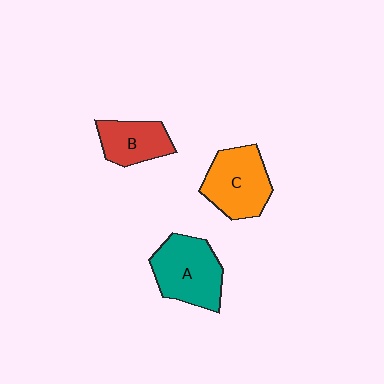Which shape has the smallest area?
Shape B (red).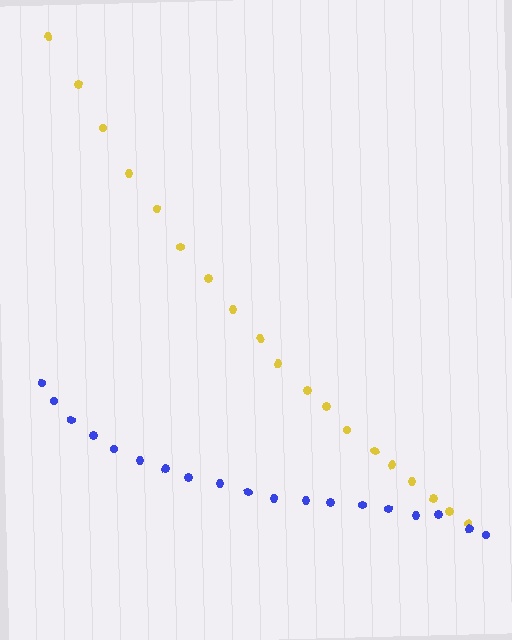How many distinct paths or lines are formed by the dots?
There are 2 distinct paths.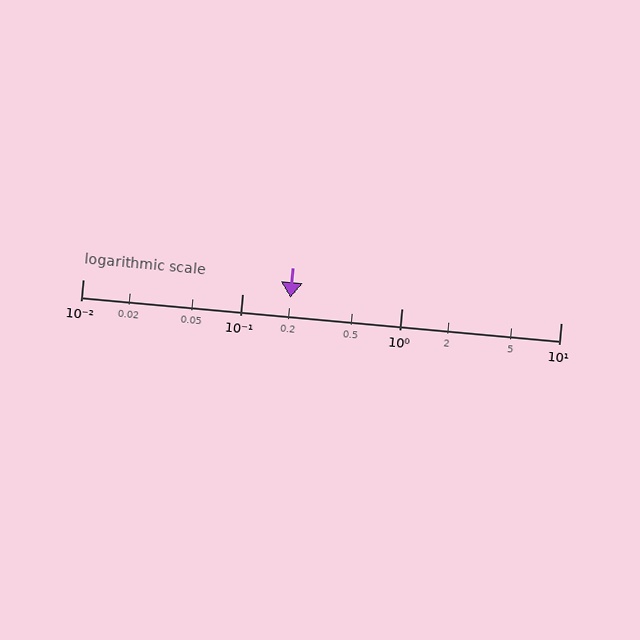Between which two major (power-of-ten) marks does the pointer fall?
The pointer is between 0.1 and 1.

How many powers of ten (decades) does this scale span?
The scale spans 3 decades, from 0.01 to 10.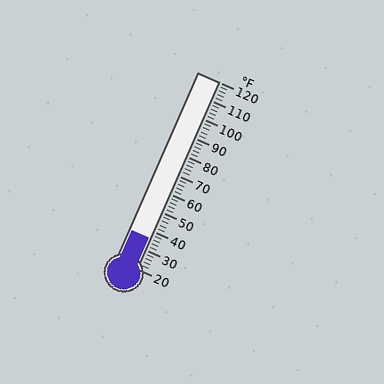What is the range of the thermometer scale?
The thermometer scale ranges from 20°F to 120°F.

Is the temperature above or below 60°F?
The temperature is below 60°F.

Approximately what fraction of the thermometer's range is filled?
The thermometer is filled to approximately 15% of its range.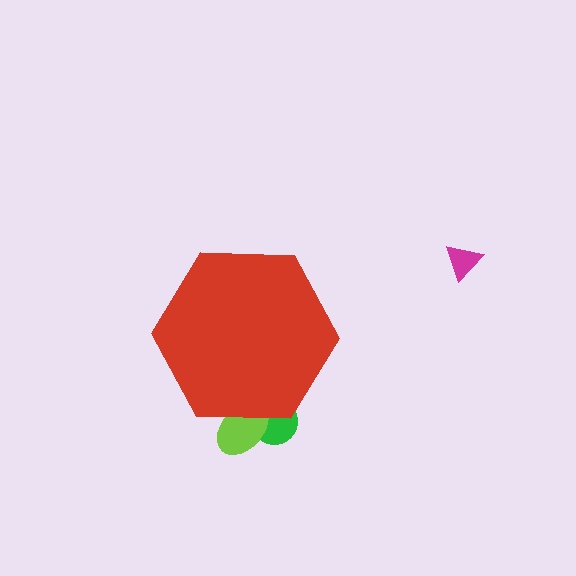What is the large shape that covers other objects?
A red hexagon.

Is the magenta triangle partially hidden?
No, the magenta triangle is fully visible.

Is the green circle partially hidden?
Yes, the green circle is partially hidden behind the red hexagon.